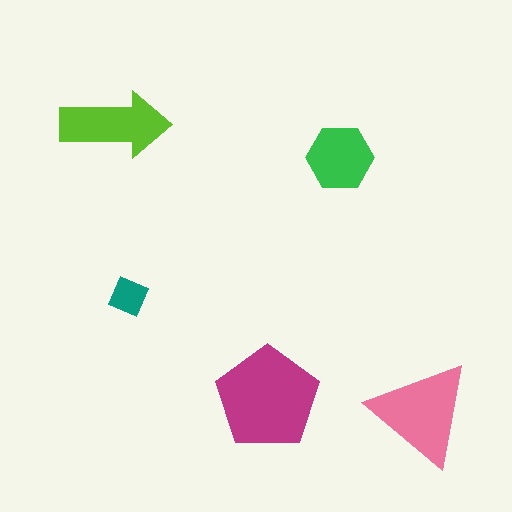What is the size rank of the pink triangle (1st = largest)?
2nd.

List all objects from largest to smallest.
The magenta pentagon, the pink triangle, the lime arrow, the green hexagon, the teal diamond.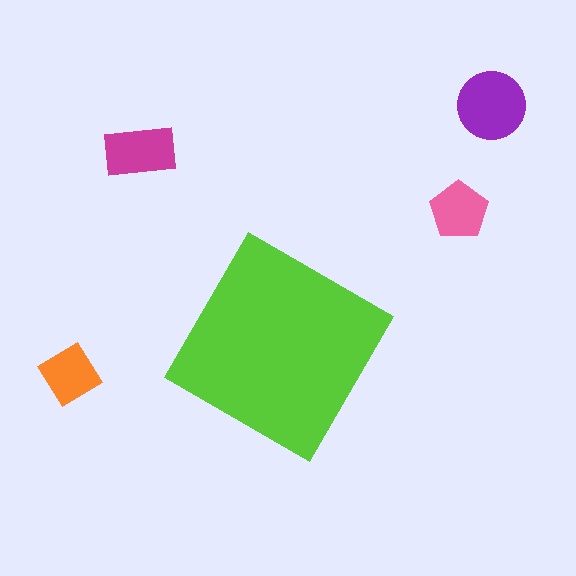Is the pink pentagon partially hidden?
No, the pink pentagon is fully visible.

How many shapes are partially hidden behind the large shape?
0 shapes are partially hidden.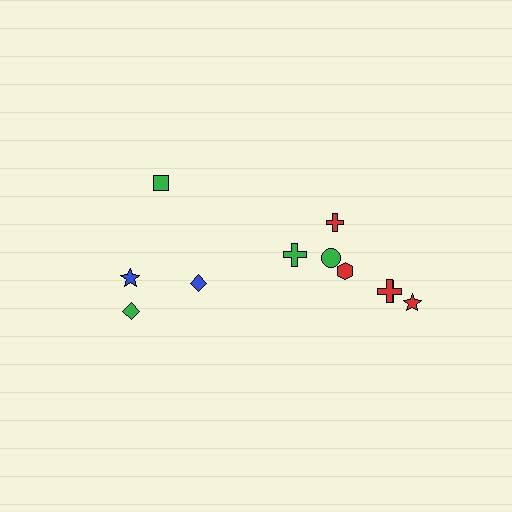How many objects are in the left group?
There are 4 objects.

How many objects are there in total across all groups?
There are 11 objects.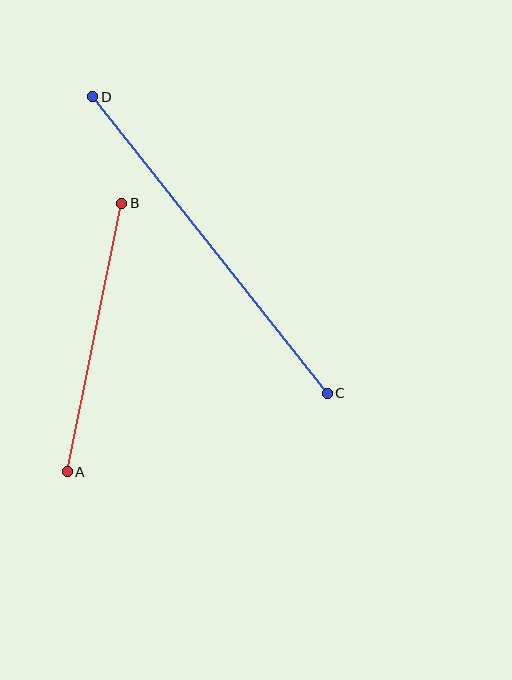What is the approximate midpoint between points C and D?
The midpoint is at approximately (210, 245) pixels.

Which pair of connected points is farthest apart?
Points C and D are farthest apart.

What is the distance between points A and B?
The distance is approximately 274 pixels.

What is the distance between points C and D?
The distance is approximately 378 pixels.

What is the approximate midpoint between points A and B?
The midpoint is at approximately (95, 337) pixels.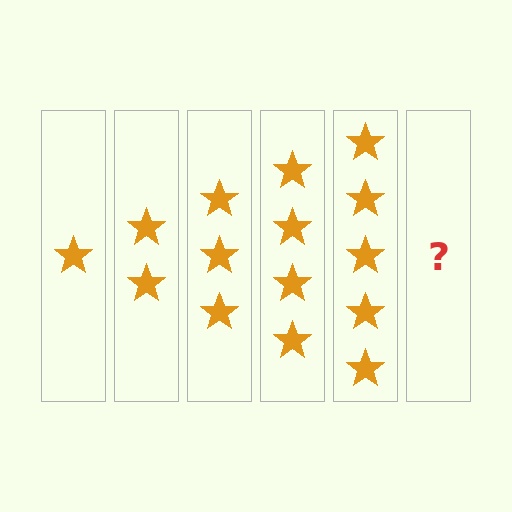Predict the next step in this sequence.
The next step is 6 stars.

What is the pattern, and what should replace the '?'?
The pattern is that each step adds one more star. The '?' should be 6 stars.